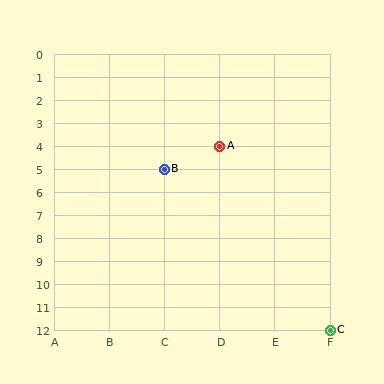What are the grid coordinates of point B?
Point B is at grid coordinates (C, 5).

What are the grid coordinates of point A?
Point A is at grid coordinates (D, 4).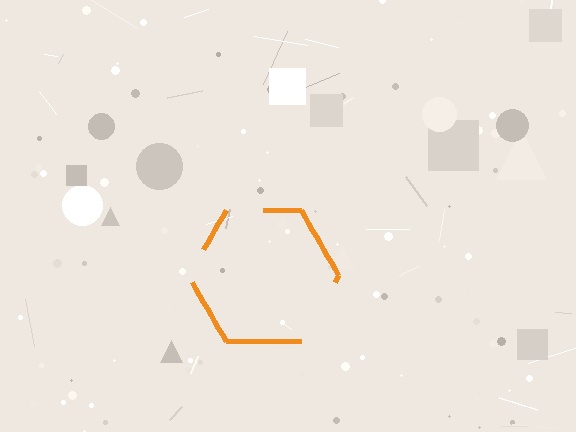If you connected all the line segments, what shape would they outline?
They would outline a hexagon.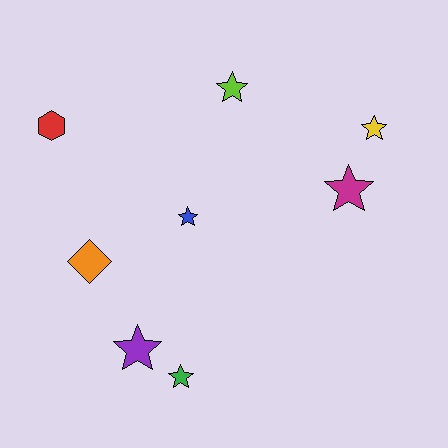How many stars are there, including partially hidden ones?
There are 6 stars.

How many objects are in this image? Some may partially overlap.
There are 8 objects.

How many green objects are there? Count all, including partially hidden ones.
There is 1 green object.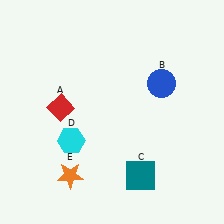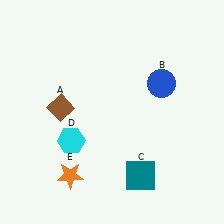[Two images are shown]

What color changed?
The diamond (A) changed from red in Image 1 to brown in Image 2.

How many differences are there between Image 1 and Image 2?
There is 1 difference between the two images.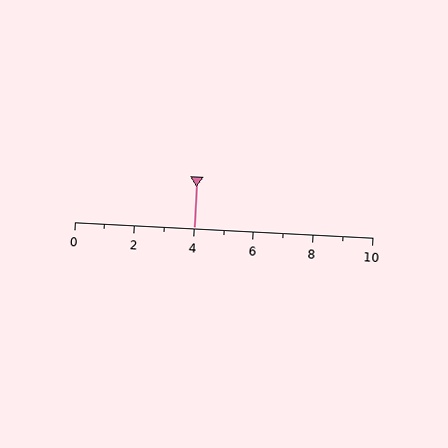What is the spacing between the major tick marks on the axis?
The major ticks are spaced 2 apart.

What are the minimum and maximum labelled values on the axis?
The axis runs from 0 to 10.